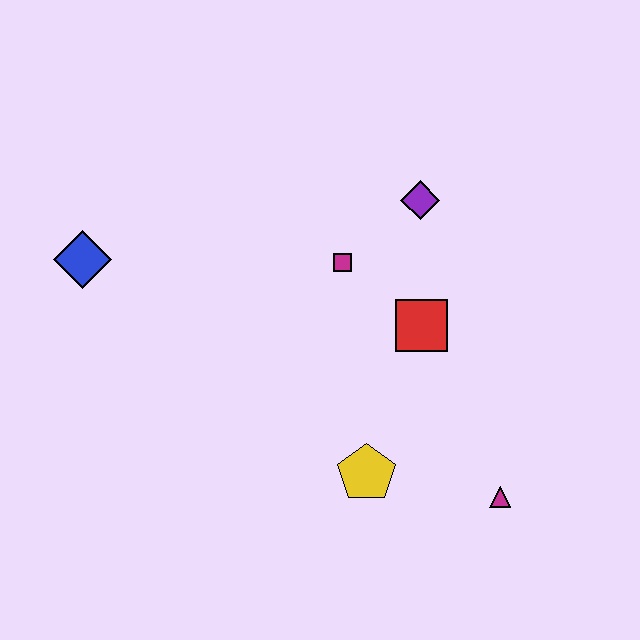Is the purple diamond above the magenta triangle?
Yes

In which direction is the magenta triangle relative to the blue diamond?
The magenta triangle is to the right of the blue diamond.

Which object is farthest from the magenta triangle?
The blue diamond is farthest from the magenta triangle.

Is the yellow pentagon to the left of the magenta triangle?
Yes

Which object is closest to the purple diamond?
The magenta square is closest to the purple diamond.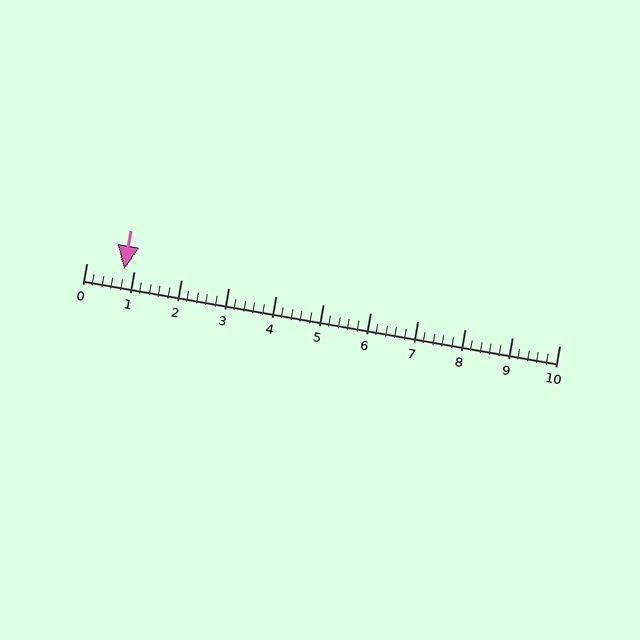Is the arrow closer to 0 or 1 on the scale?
The arrow is closer to 1.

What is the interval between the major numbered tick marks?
The major tick marks are spaced 1 units apart.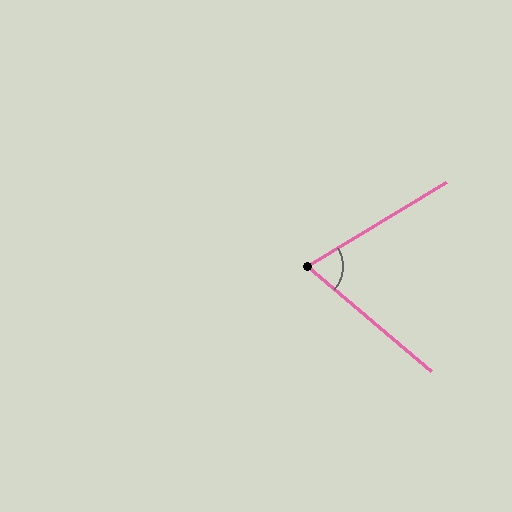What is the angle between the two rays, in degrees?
Approximately 71 degrees.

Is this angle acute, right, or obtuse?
It is acute.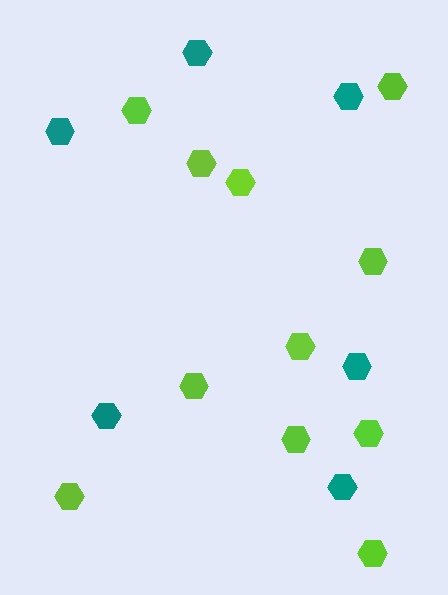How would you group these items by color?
There are 2 groups: one group of teal hexagons (6) and one group of lime hexagons (11).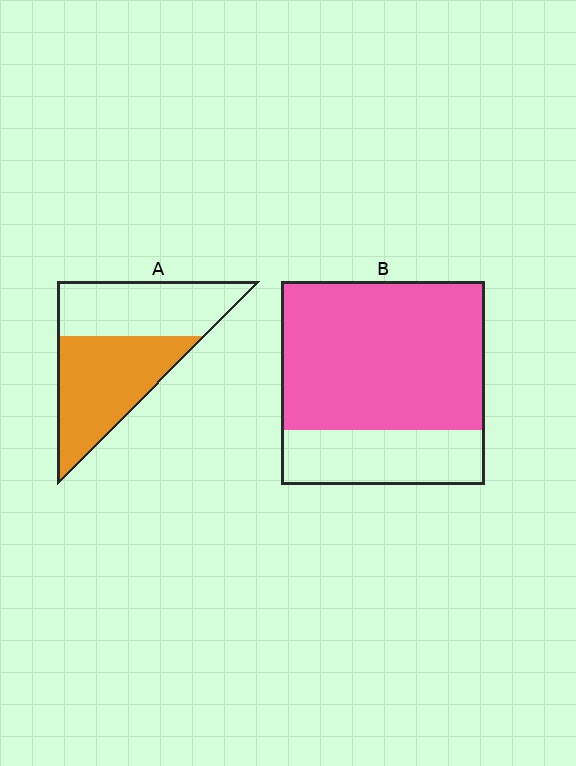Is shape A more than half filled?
Roughly half.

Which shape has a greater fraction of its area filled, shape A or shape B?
Shape B.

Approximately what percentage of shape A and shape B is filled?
A is approximately 55% and B is approximately 75%.